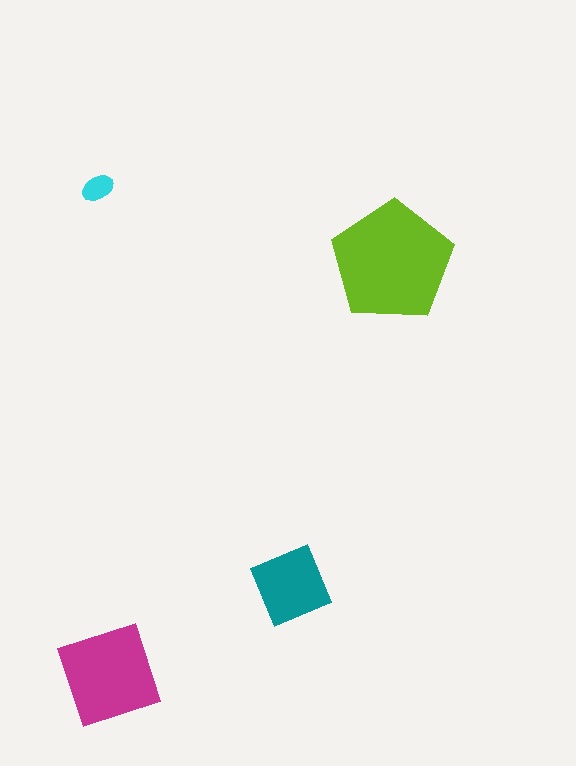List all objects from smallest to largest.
The cyan ellipse, the teal square, the magenta diamond, the lime pentagon.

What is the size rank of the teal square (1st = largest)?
3rd.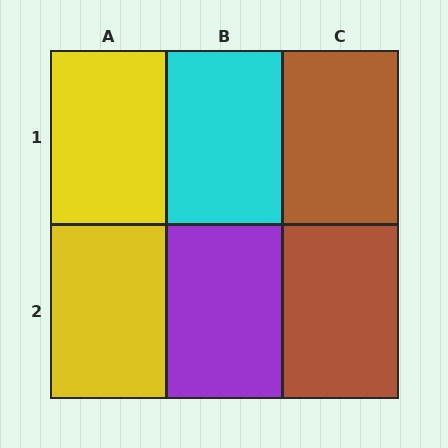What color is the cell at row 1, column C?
Brown.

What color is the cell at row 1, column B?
Cyan.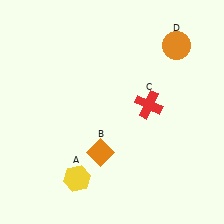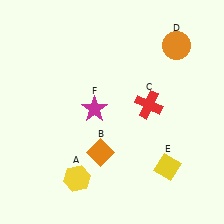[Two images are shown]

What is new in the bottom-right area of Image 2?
A yellow diamond (E) was added in the bottom-right area of Image 2.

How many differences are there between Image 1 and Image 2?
There are 2 differences between the two images.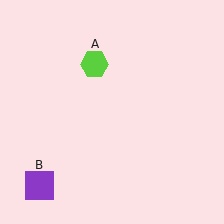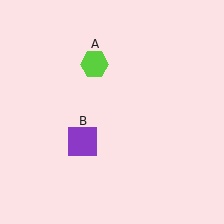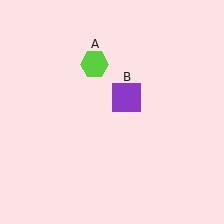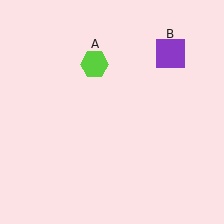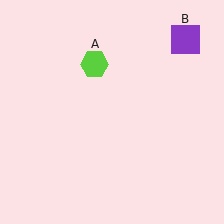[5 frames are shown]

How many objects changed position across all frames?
1 object changed position: purple square (object B).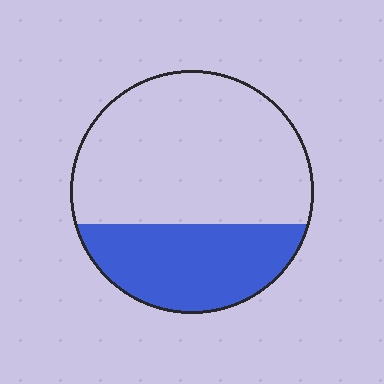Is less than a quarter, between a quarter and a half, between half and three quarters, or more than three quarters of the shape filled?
Between a quarter and a half.